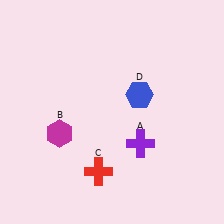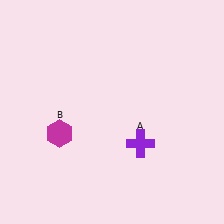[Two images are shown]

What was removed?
The red cross (C), the blue hexagon (D) were removed in Image 2.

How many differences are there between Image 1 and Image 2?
There are 2 differences between the two images.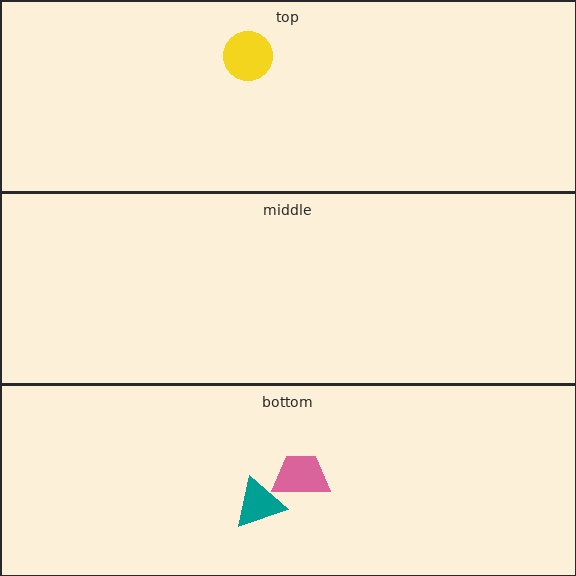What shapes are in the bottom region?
The pink trapezoid, the teal triangle.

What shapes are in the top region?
The yellow circle.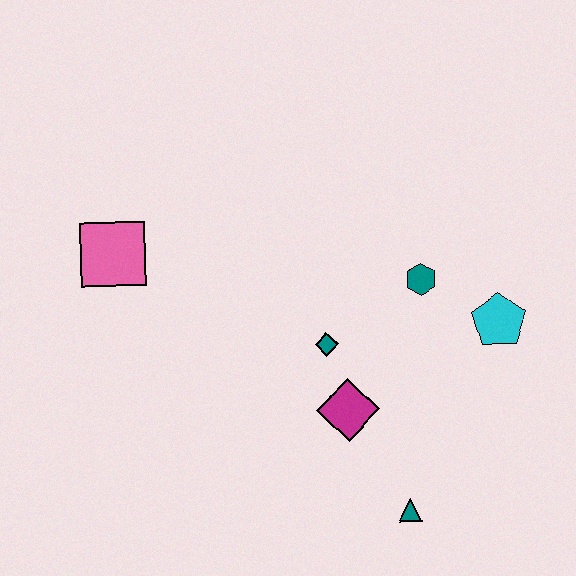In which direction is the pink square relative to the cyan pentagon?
The pink square is to the left of the cyan pentagon.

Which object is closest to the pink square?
The teal diamond is closest to the pink square.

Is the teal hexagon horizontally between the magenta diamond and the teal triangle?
No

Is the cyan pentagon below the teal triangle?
No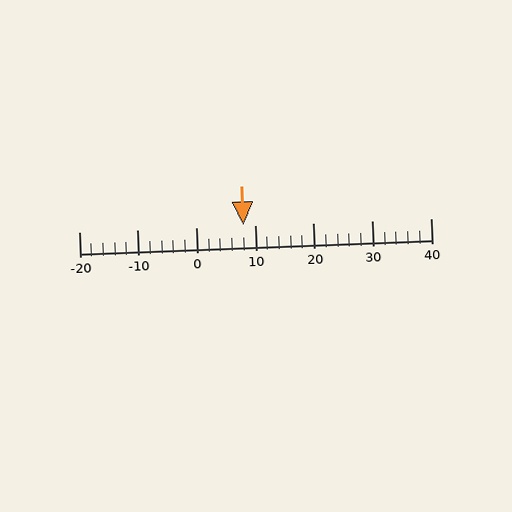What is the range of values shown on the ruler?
The ruler shows values from -20 to 40.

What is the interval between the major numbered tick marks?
The major tick marks are spaced 10 units apart.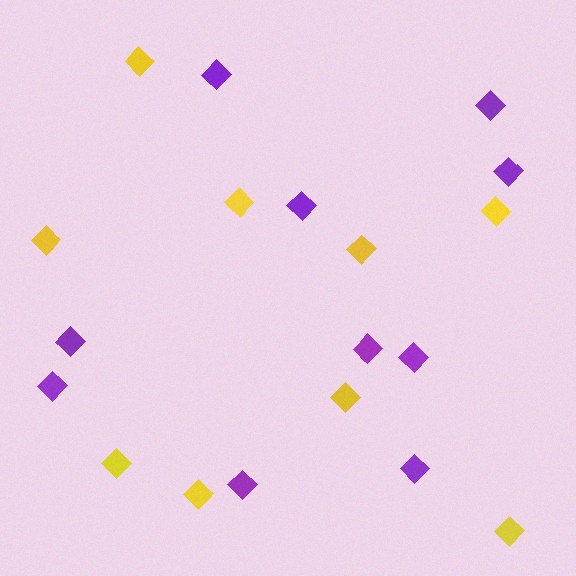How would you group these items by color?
There are 2 groups: one group of yellow diamonds (9) and one group of purple diamonds (10).